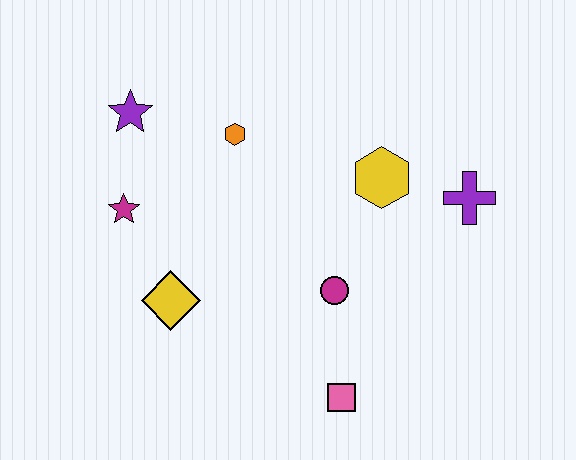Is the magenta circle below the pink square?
No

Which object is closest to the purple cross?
The yellow hexagon is closest to the purple cross.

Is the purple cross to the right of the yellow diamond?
Yes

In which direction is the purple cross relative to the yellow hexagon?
The purple cross is to the right of the yellow hexagon.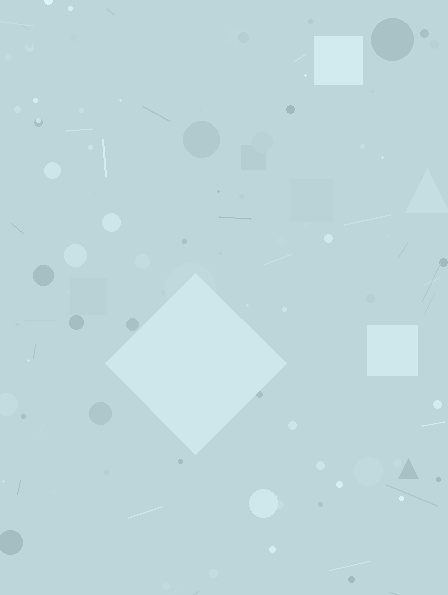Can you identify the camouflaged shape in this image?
The camouflaged shape is a diamond.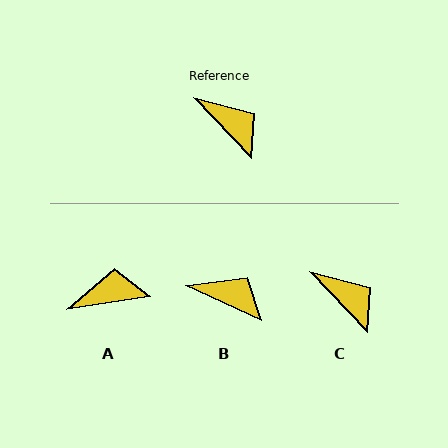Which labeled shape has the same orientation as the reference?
C.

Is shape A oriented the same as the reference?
No, it is off by about 55 degrees.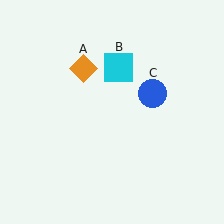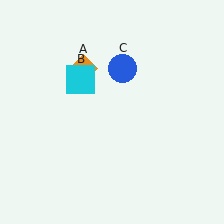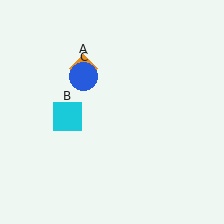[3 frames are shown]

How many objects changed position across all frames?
2 objects changed position: cyan square (object B), blue circle (object C).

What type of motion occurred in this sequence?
The cyan square (object B), blue circle (object C) rotated counterclockwise around the center of the scene.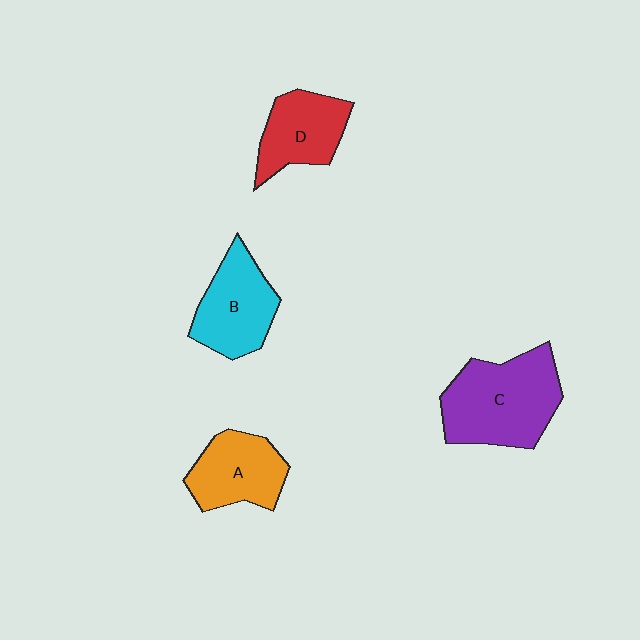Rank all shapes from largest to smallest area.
From largest to smallest: C (purple), B (cyan), A (orange), D (red).